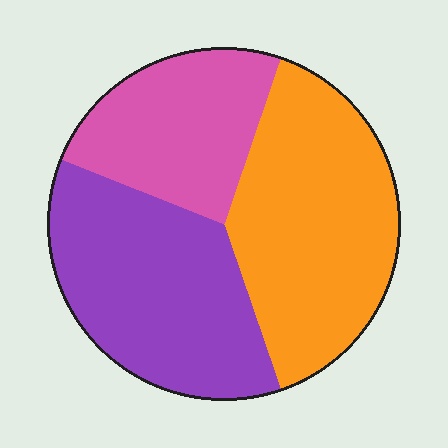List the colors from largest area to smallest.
From largest to smallest: orange, purple, pink.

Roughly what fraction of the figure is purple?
Purple covers roughly 35% of the figure.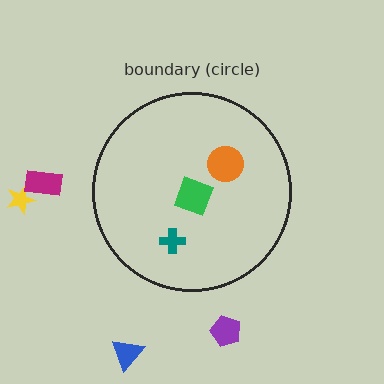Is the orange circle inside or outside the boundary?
Inside.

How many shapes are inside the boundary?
3 inside, 4 outside.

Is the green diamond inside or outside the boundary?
Inside.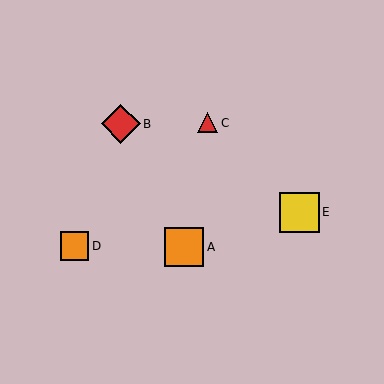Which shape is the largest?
The yellow square (labeled E) is the largest.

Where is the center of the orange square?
The center of the orange square is at (75, 246).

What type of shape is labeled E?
Shape E is a yellow square.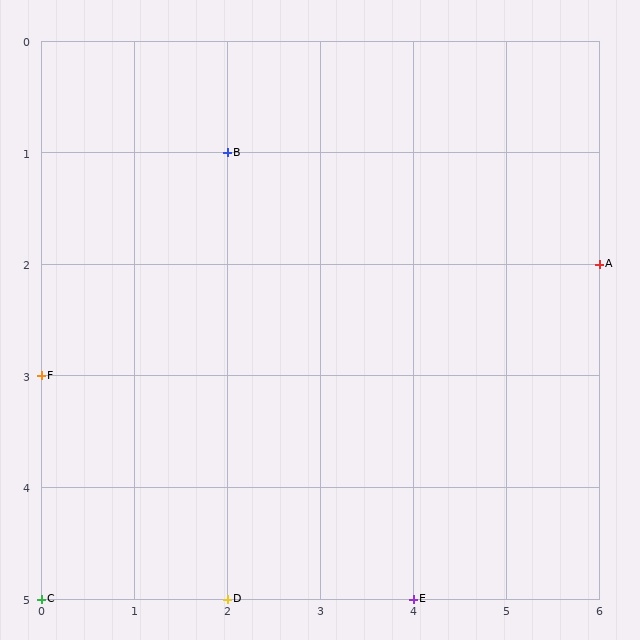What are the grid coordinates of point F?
Point F is at grid coordinates (0, 3).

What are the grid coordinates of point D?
Point D is at grid coordinates (2, 5).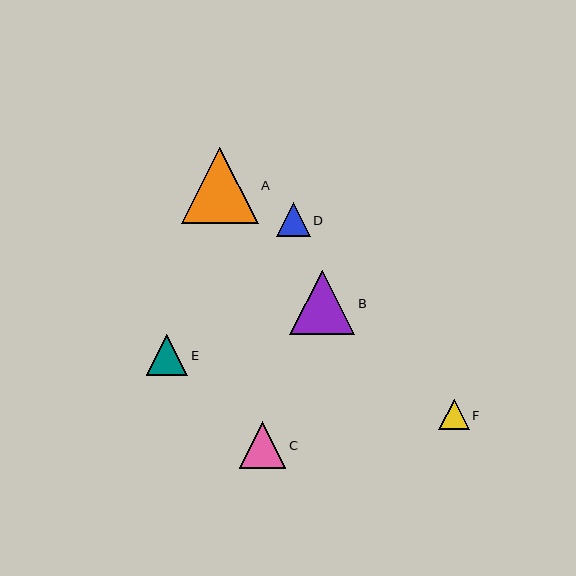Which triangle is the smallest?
Triangle F is the smallest with a size of approximately 31 pixels.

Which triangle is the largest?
Triangle A is the largest with a size of approximately 77 pixels.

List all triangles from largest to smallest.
From largest to smallest: A, B, C, E, D, F.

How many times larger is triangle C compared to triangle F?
Triangle C is approximately 1.5 times the size of triangle F.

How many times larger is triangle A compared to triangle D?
Triangle A is approximately 2.3 times the size of triangle D.